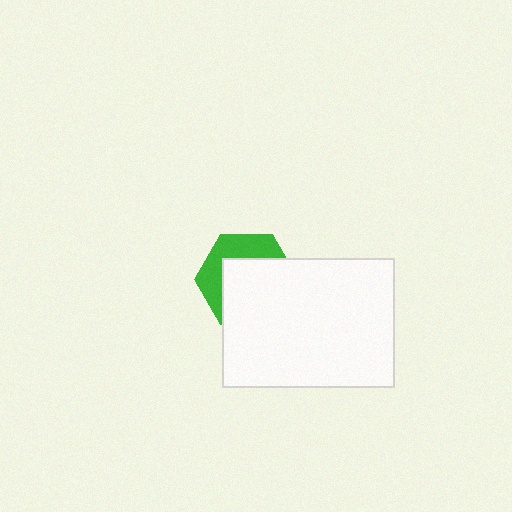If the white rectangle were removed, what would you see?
You would see the complete green hexagon.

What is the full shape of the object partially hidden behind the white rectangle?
The partially hidden object is a green hexagon.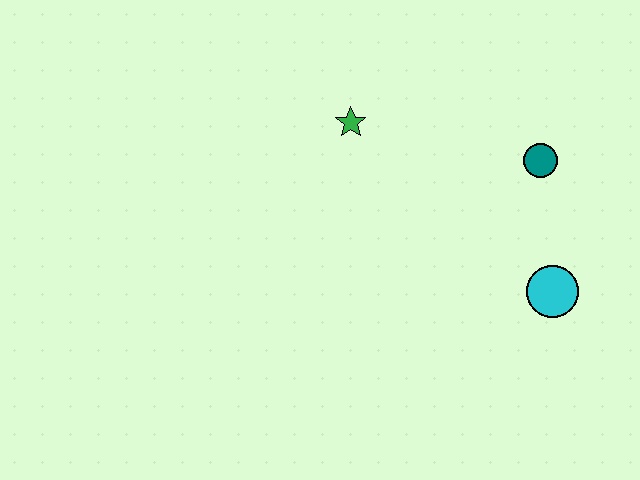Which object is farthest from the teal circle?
The green star is farthest from the teal circle.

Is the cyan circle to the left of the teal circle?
No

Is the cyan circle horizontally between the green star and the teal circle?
No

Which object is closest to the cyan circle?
The teal circle is closest to the cyan circle.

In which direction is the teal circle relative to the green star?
The teal circle is to the right of the green star.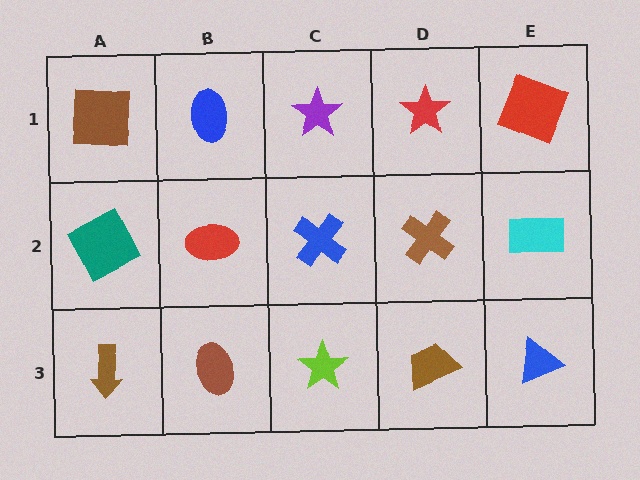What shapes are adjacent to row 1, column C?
A blue cross (row 2, column C), a blue ellipse (row 1, column B), a red star (row 1, column D).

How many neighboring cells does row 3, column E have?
2.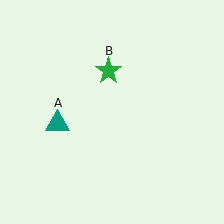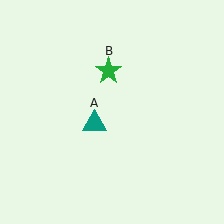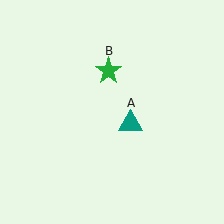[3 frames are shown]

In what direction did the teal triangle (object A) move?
The teal triangle (object A) moved right.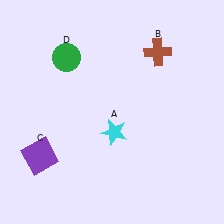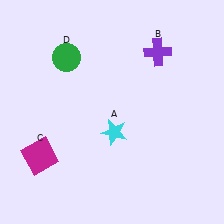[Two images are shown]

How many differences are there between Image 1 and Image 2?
There are 2 differences between the two images.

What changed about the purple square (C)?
In Image 1, C is purple. In Image 2, it changed to magenta.